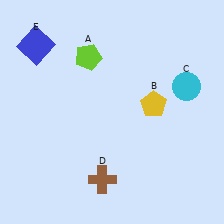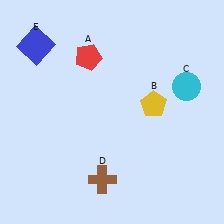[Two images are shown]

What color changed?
The pentagon (A) changed from lime in Image 1 to red in Image 2.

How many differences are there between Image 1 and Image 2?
There is 1 difference between the two images.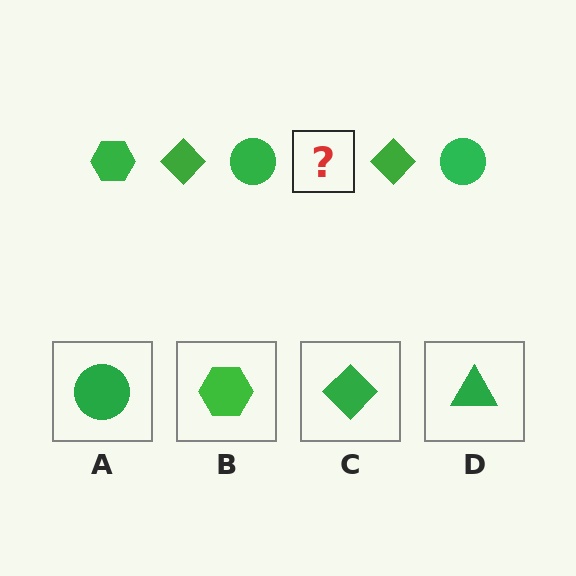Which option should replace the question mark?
Option B.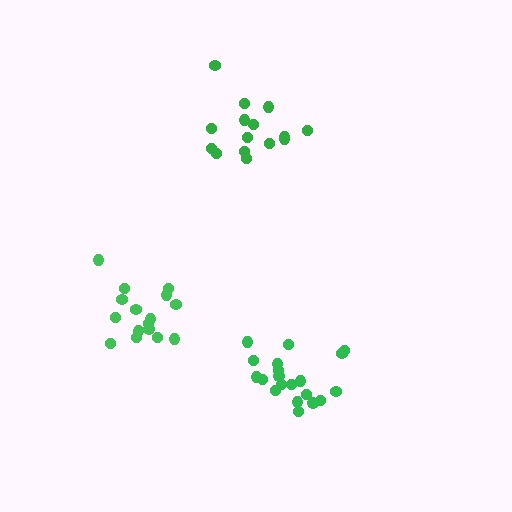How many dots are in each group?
Group 1: 15 dots, Group 2: 16 dots, Group 3: 20 dots (51 total).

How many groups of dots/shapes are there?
There are 3 groups.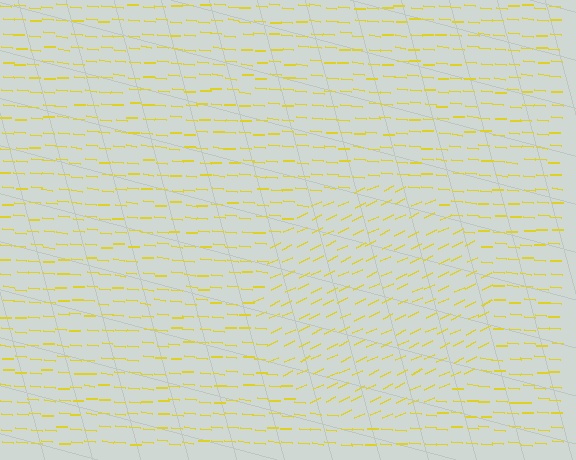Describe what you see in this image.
The image is filled with small yellow line segments. A circle region in the image has lines oriented differently from the surrounding lines, creating a visible texture boundary.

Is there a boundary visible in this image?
Yes, there is a texture boundary formed by a change in line orientation.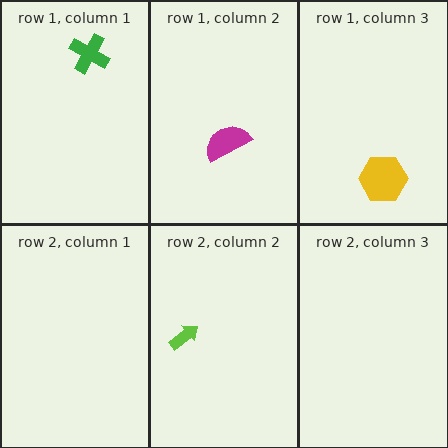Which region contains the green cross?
The row 1, column 1 region.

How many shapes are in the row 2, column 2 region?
1.